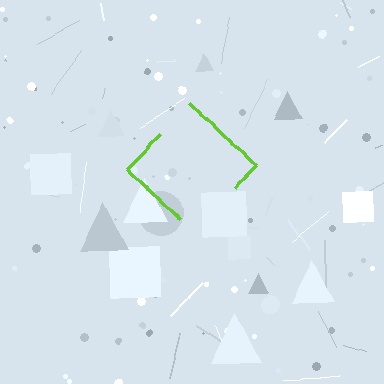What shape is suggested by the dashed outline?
The dashed outline suggests a diamond.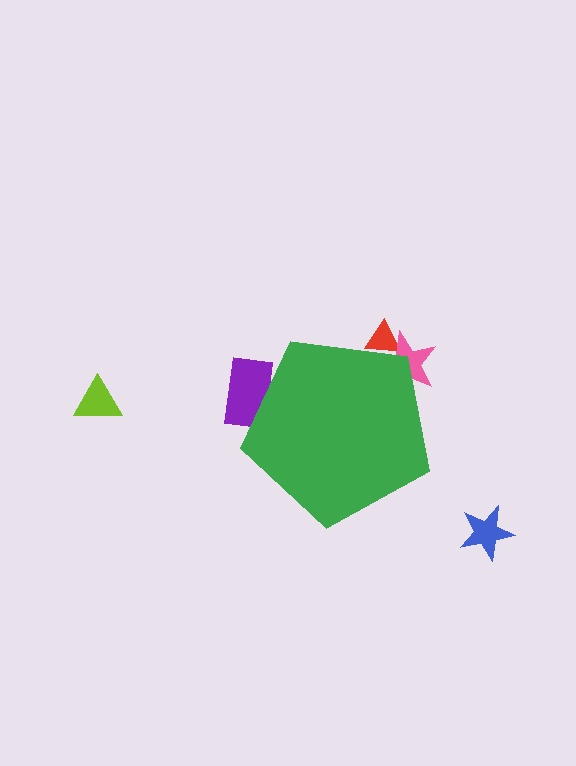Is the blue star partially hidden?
No, the blue star is fully visible.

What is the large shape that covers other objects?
A green pentagon.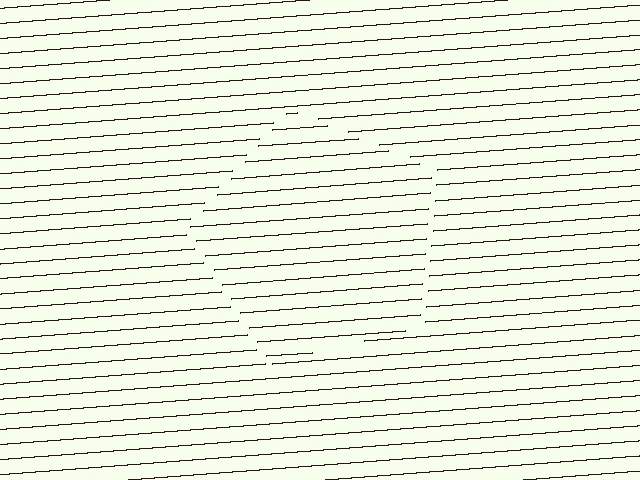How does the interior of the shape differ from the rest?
The interior of the shape contains the same grating, shifted by half a period — the contour is defined by the phase discontinuity where line-ends from the inner and outer gratings abut.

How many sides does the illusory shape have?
5 sides — the line-ends trace a pentagon.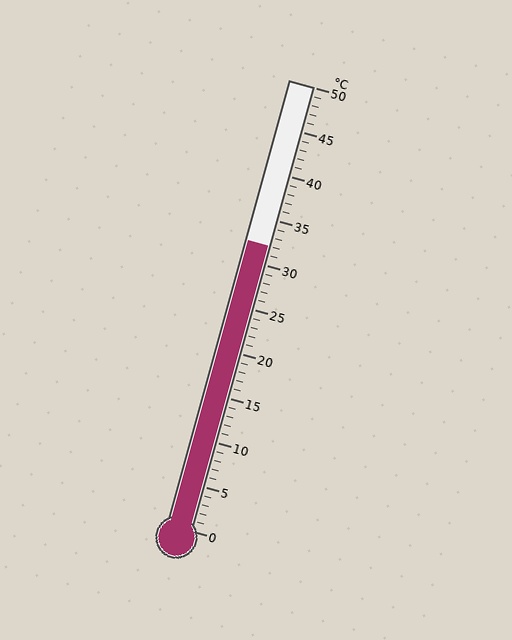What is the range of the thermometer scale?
The thermometer scale ranges from 0°C to 50°C.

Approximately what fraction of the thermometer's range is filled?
The thermometer is filled to approximately 65% of its range.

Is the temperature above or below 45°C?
The temperature is below 45°C.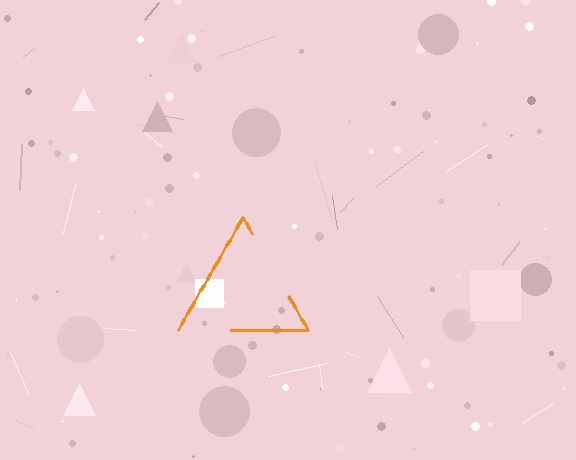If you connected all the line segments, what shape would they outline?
They would outline a triangle.